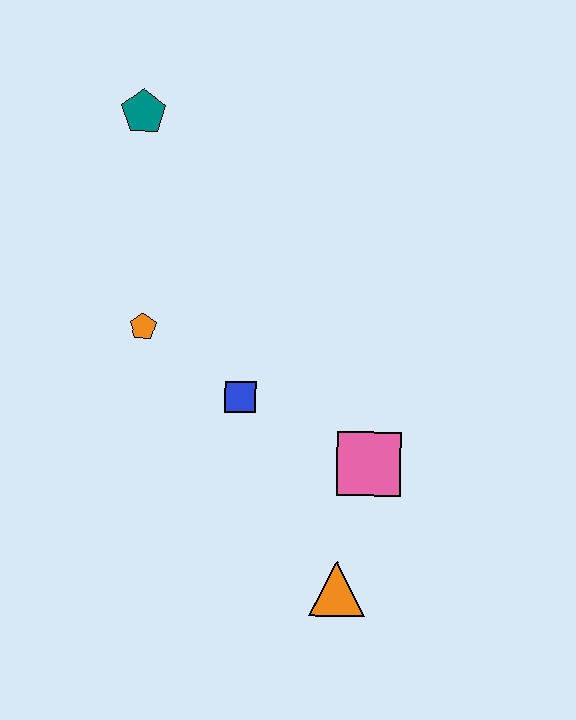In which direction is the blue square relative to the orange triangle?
The blue square is above the orange triangle.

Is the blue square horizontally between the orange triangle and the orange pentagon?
Yes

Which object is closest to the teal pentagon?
The orange pentagon is closest to the teal pentagon.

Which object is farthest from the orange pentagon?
The orange triangle is farthest from the orange pentagon.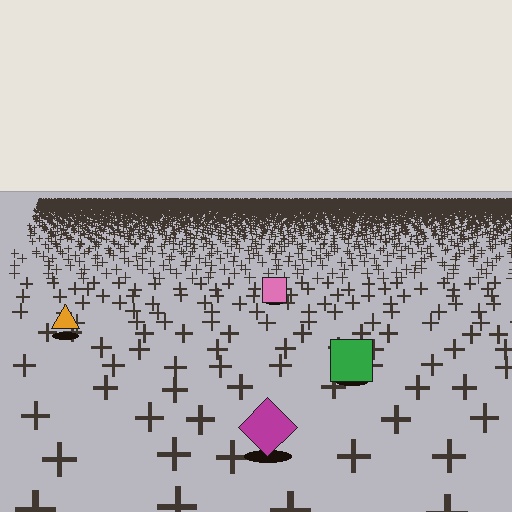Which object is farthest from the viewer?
The pink square is farthest from the viewer. It appears smaller and the ground texture around it is denser.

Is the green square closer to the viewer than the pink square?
Yes. The green square is closer — you can tell from the texture gradient: the ground texture is coarser near it.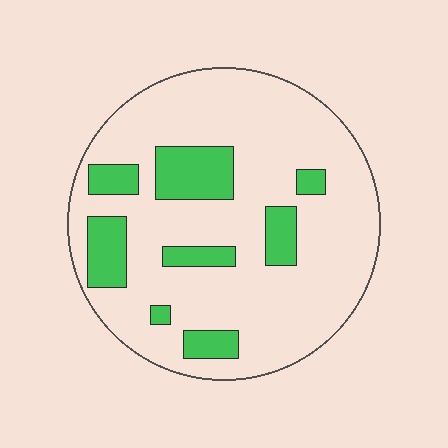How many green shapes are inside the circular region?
8.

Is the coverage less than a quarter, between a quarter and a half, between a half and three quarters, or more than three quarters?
Less than a quarter.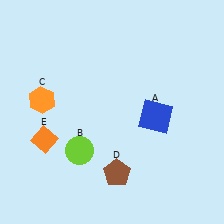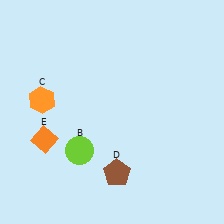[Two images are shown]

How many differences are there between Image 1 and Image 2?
There is 1 difference between the two images.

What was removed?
The blue square (A) was removed in Image 2.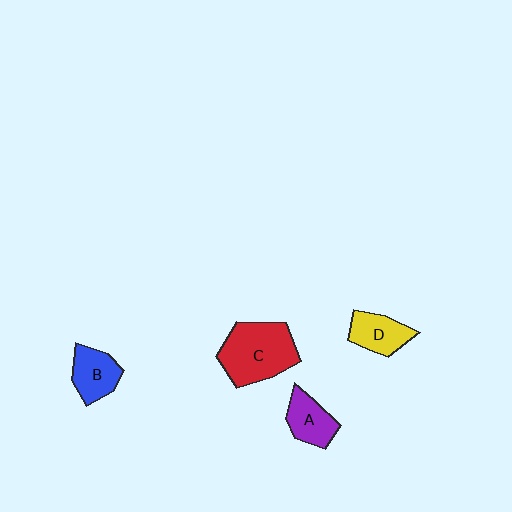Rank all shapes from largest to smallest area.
From largest to smallest: C (red), B (blue), A (purple), D (yellow).